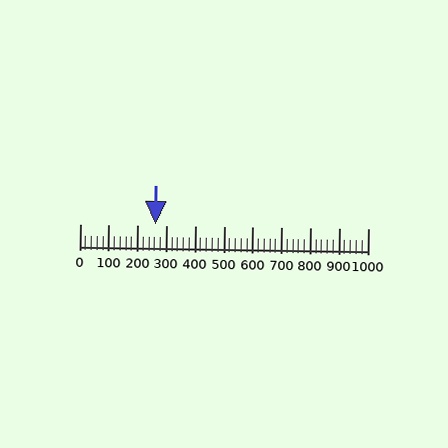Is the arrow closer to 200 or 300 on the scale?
The arrow is closer to 300.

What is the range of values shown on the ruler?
The ruler shows values from 0 to 1000.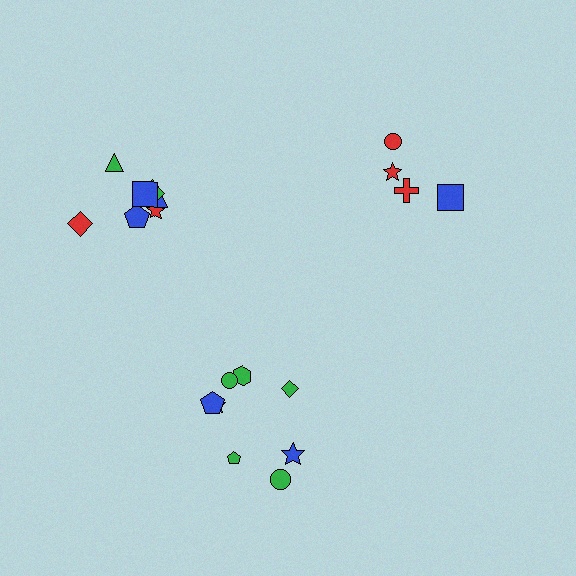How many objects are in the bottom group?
There are 8 objects.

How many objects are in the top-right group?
There are 4 objects.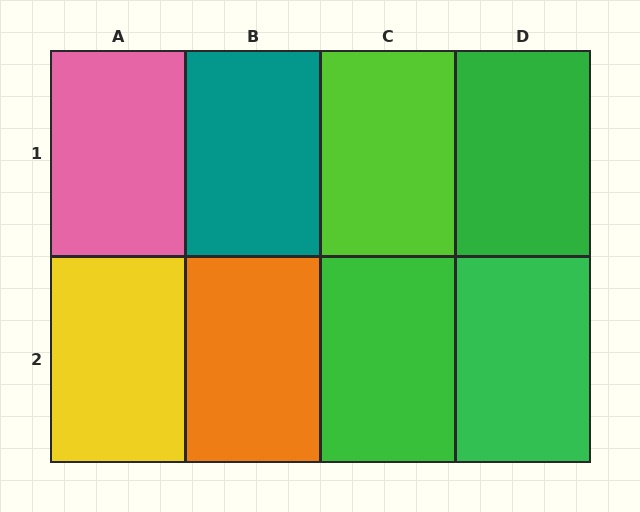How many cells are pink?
1 cell is pink.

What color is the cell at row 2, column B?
Orange.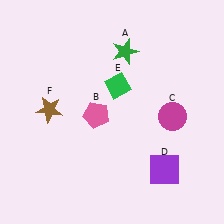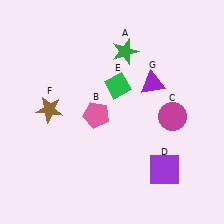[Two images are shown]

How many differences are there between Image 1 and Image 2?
There is 1 difference between the two images.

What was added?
A purple triangle (G) was added in Image 2.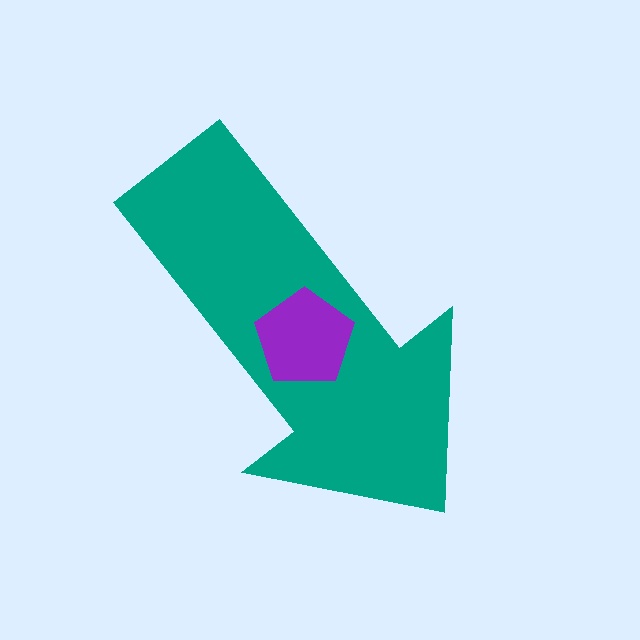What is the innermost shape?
The purple pentagon.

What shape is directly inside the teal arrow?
The purple pentagon.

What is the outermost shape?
The teal arrow.